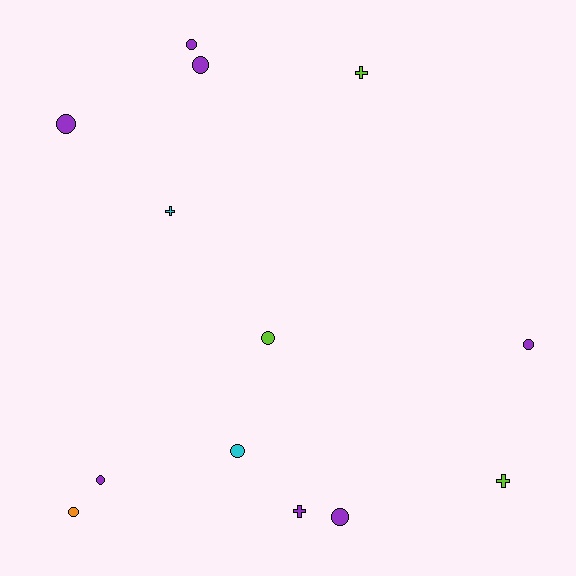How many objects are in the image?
There are 13 objects.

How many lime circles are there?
There is 1 lime circle.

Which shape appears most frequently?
Circle, with 9 objects.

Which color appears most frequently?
Purple, with 7 objects.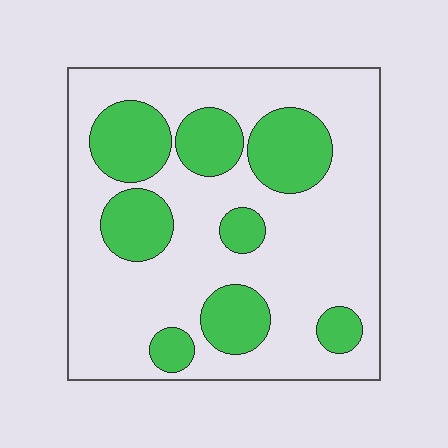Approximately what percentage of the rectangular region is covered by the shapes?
Approximately 30%.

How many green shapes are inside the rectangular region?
8.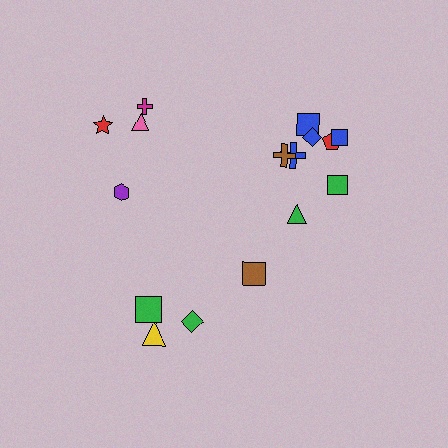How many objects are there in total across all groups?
There are 16 objects.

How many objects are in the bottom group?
There are 4 objects.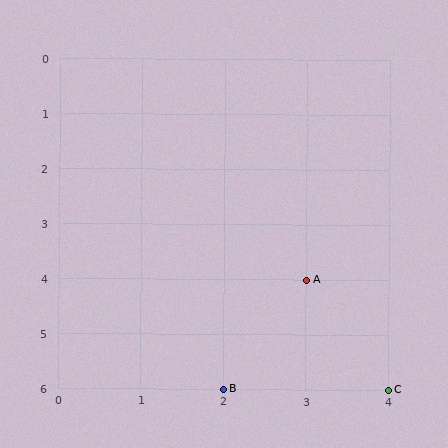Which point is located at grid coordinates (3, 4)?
Point A is at (3, 4).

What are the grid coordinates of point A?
Point A is at grid coordinates (3, 4).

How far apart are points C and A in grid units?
Points C and A are 1 column and 2 rows apart (about 2.2 grid units diagonally).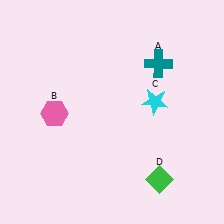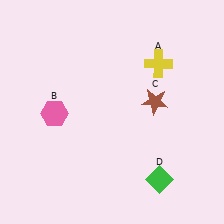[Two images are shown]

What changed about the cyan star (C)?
In Image 1, C is cyan. In Image 2, it changed to brown.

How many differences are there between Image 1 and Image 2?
There are 2 differences between the two images.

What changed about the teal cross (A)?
In Image 1, A is teal. In Image 2, it changed to yellow.